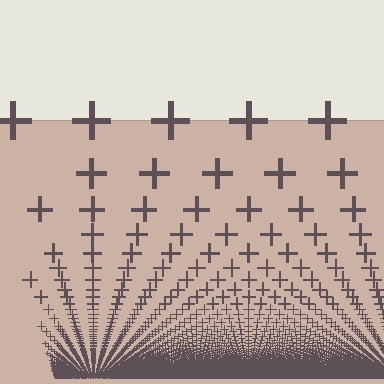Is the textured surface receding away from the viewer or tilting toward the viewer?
The surface appears to tilt toward the viewer. Texture elements get larger and sparser toward the top.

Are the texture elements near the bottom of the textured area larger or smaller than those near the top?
Smaller. The gradient is inverted — elements near the bottom are smaller and denser.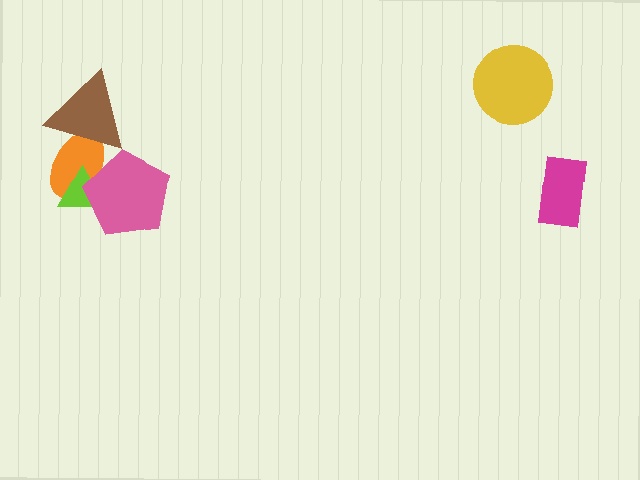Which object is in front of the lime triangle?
The pink pentagon is in front of the lime triangle.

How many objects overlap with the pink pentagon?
2 objects overlap with the pink pentagon.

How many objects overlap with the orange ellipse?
3 objects overlap with the orange ellipse.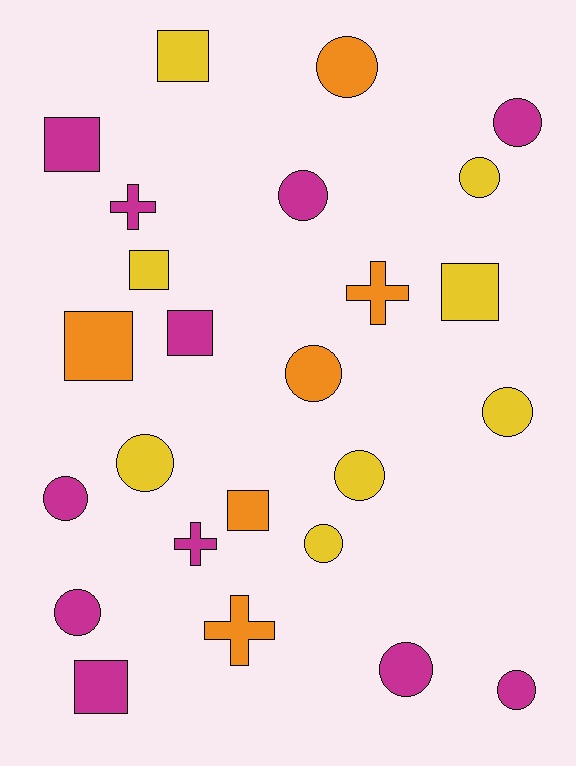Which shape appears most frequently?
Circle, with 13 objects.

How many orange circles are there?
There are 2 orange circles.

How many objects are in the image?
There are 25 objects.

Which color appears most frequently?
Magenta, with 11 objects.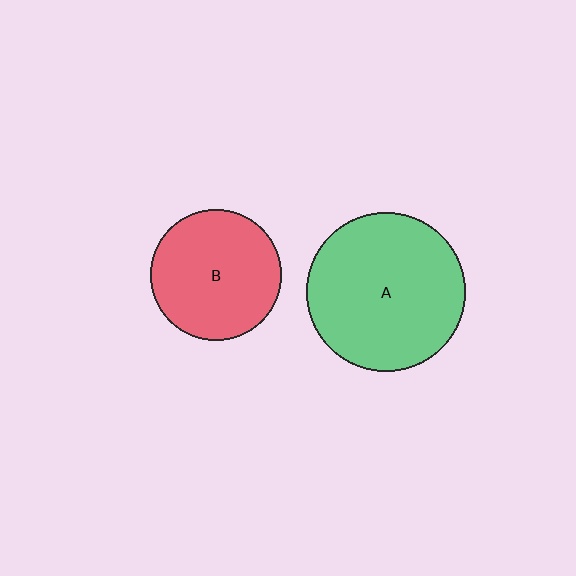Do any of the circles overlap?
No, none of the circles overlap.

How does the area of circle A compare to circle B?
Approximately 1.5 times.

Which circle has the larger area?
Circle A (green).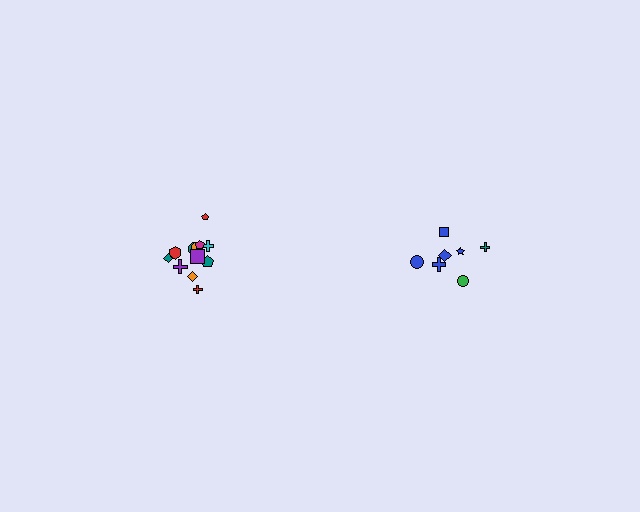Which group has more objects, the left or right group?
The left group.